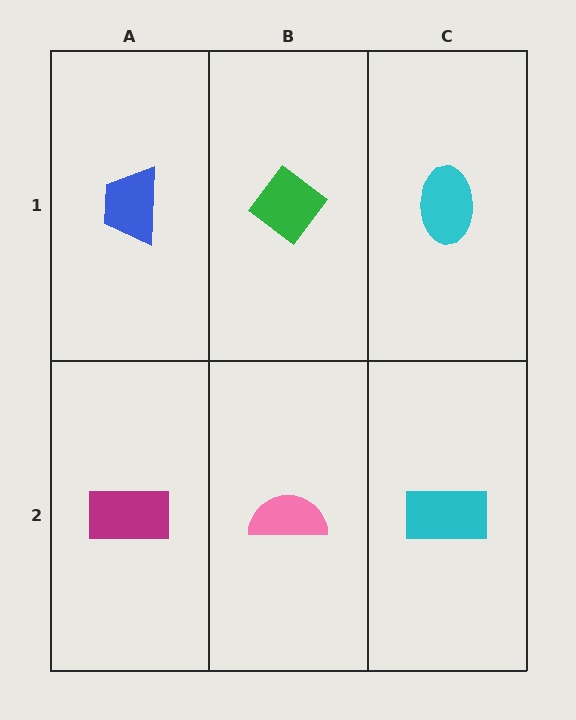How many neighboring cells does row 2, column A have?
2.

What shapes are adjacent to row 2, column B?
A green diamond (row 1, column B), a magenta rectangle (row 2, column A), a cyan rectangle (row 2, column C).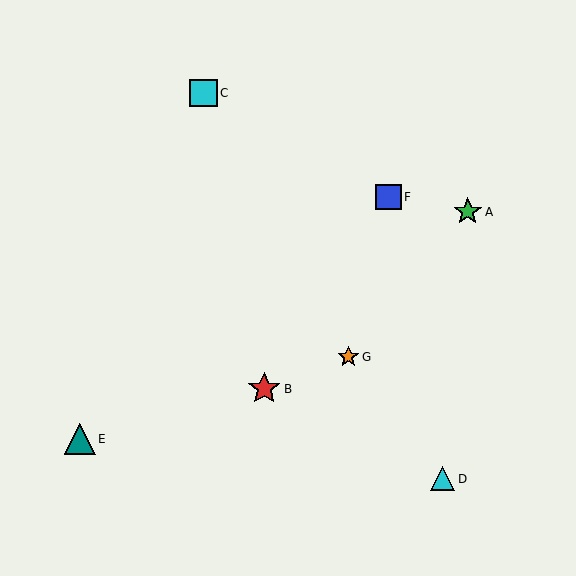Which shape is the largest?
The red star (labeled B) is the largest.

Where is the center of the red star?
The center of the red star is at (264, 389).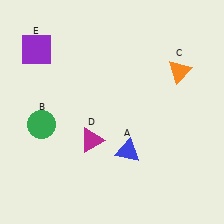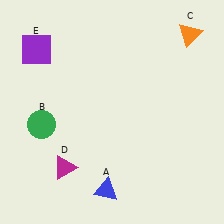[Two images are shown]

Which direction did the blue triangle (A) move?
The blue triangle (A) moved down.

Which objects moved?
The objects that moved are: the blue triangle (A), the orange triangle (C), the magenta triangle (D).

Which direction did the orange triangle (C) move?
The orange triangle (C) moved up.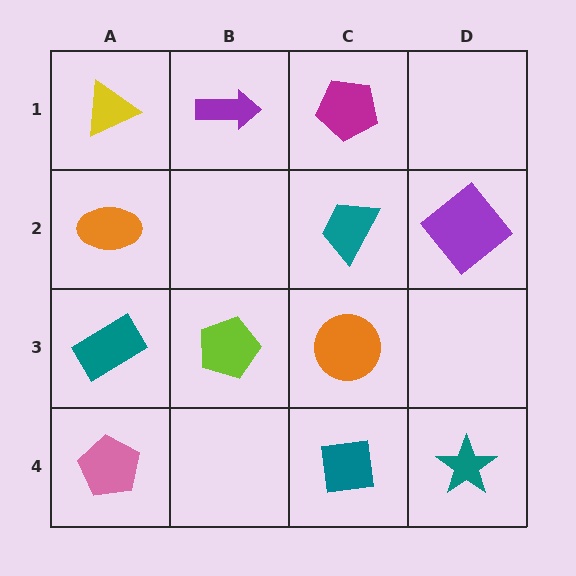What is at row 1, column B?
A purple arrow.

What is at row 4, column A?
A pink pentagon.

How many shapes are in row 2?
3 shapes.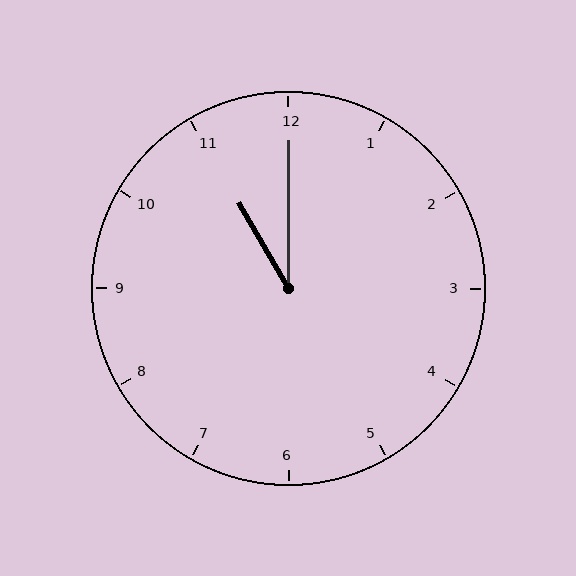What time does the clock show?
11:00.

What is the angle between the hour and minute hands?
Approximately 30 degrees.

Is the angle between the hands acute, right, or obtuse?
It is acute.